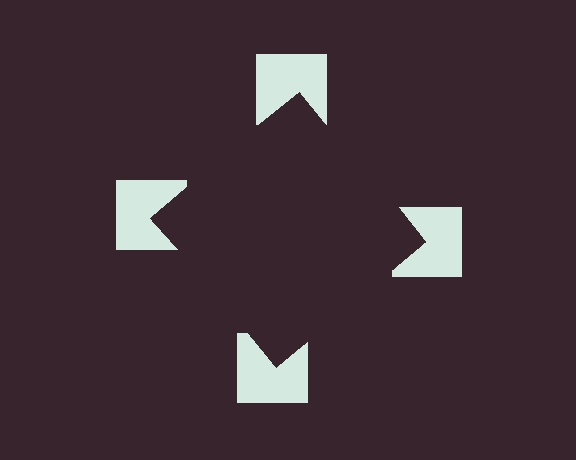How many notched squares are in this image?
There are 4 — one at each vertex of the illusory square.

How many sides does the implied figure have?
4 sides.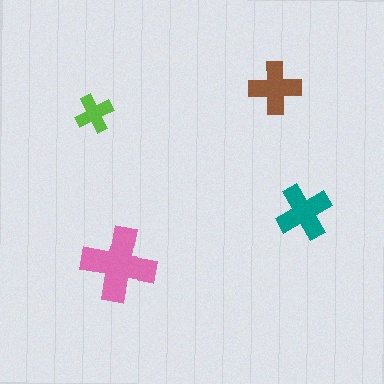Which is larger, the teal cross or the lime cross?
The teal one.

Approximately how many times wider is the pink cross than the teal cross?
About 1.5 times wider.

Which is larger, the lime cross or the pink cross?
The pink one.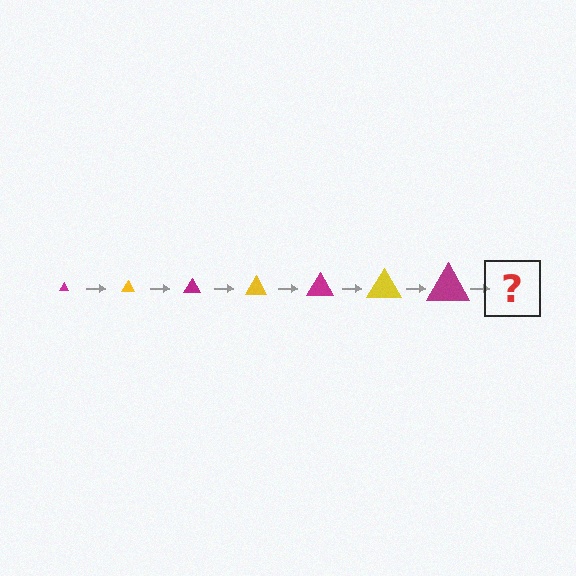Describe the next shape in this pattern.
It should be a yellow triangle, larger than the previous one.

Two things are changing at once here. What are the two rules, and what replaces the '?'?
The two rules are that the triangle grows larger each step and the color cycles through magenta and yellow. The '?' should be a yellow triangle, larger than the previous one.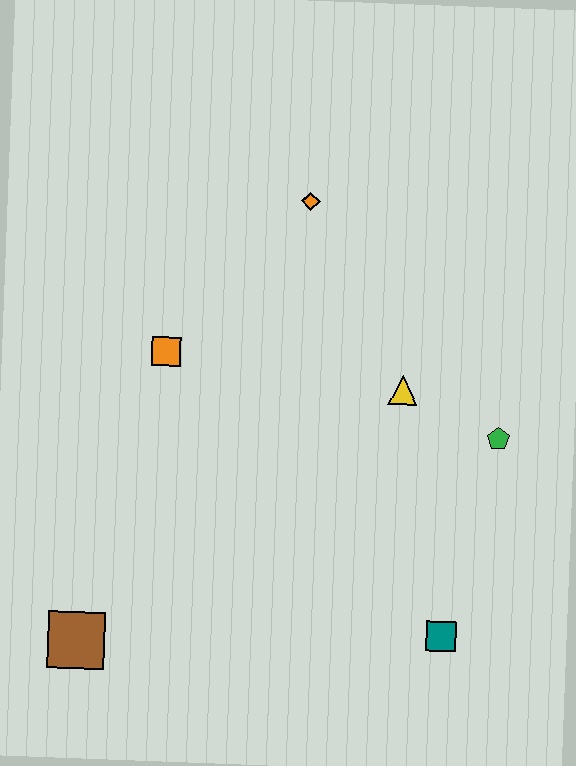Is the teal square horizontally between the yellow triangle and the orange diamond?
No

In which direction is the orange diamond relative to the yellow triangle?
The orange diamond is above the yellow triangle.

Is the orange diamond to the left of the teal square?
Yes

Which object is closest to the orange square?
The orange diamond is closest to the orange square.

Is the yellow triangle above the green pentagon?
Yes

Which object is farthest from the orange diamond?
The brown square is farthest from the orange diamond.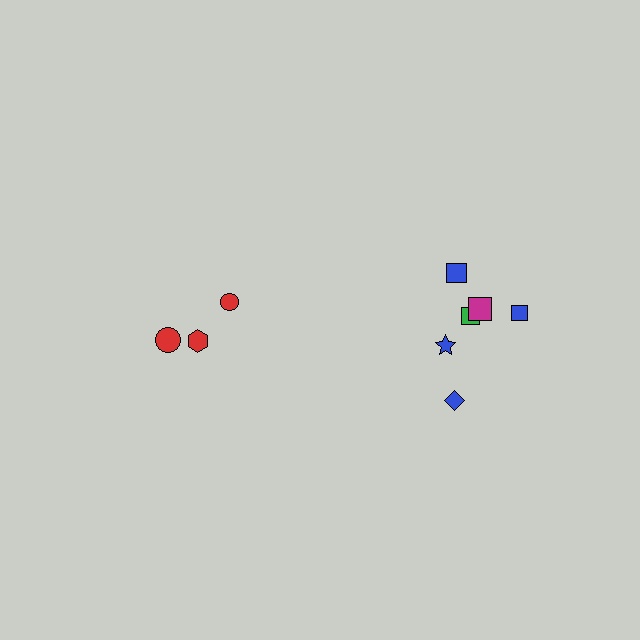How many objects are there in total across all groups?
There are 9 objects.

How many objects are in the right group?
There are 6 objects.